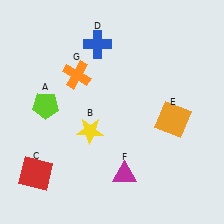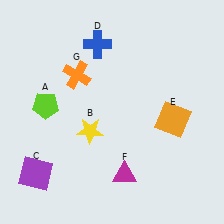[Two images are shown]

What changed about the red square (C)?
In Image 1, C is red. In Image 2, it changed to purple.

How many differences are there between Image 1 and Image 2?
There is 1 difference between the two images.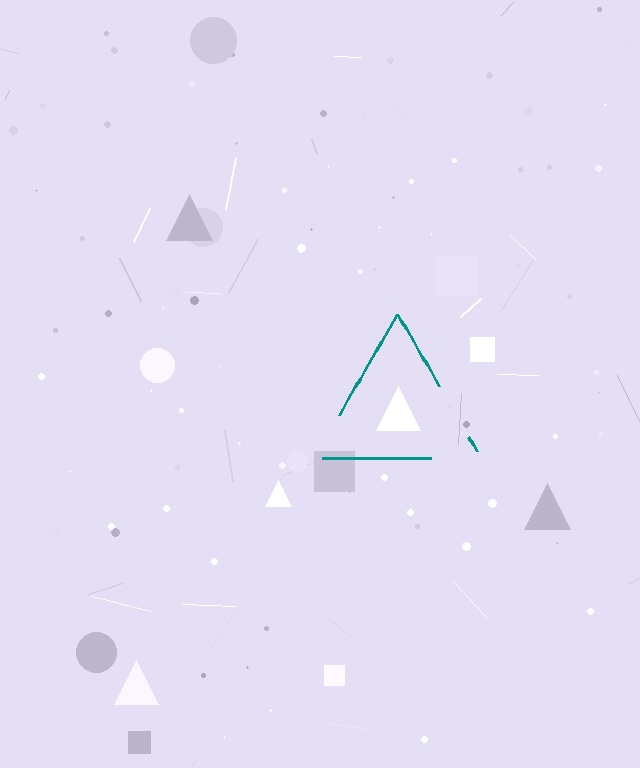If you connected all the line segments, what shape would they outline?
They would outline a triangle.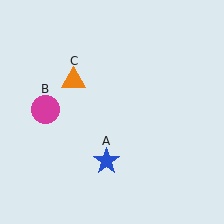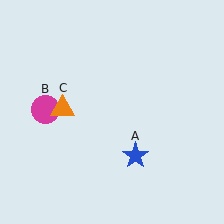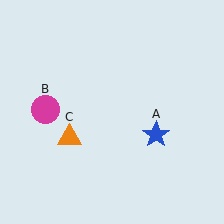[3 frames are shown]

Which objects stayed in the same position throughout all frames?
Magenta circle (object B) remained stationary.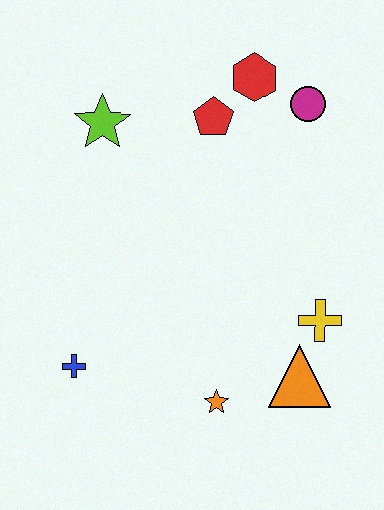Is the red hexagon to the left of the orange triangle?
Yes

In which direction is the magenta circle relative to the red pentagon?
The magenta circle is to the right of the red pentagon.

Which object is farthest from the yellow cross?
The lime star is farthest from the yellow cross.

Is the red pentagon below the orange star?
No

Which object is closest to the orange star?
The orange triangle is closest to the orange star.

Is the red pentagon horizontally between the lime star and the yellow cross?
Yes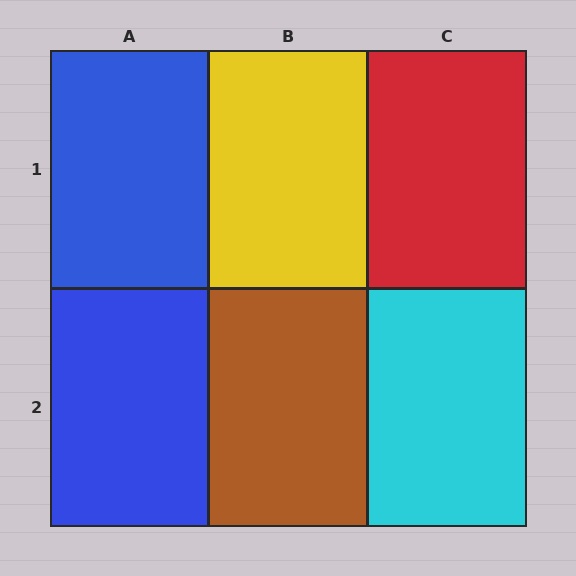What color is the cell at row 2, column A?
Blue.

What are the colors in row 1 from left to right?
Blue, yellow, red.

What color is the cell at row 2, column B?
Brown.